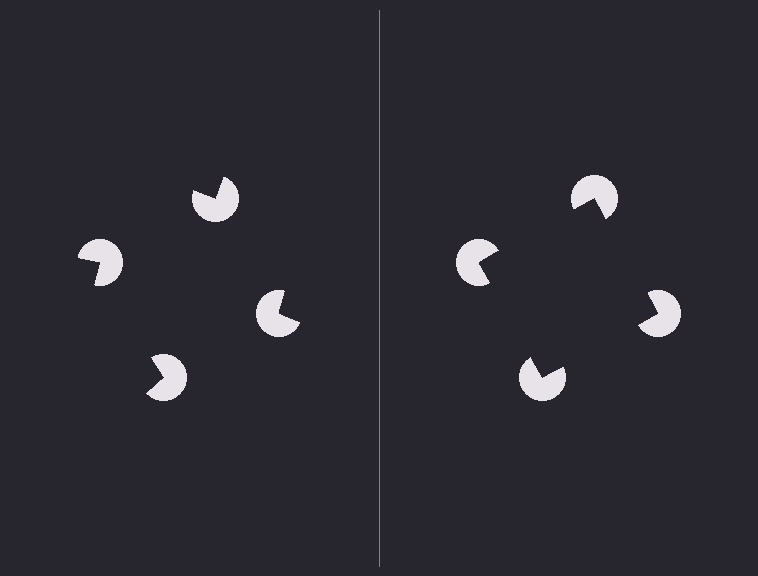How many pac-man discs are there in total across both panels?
8 — 4 on each side.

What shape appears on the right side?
An illusory square.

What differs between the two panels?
The pac-man discs are positioned identically on both sides; only the wedge orientations differ. On the right they align to a square; on the left they are misaligned.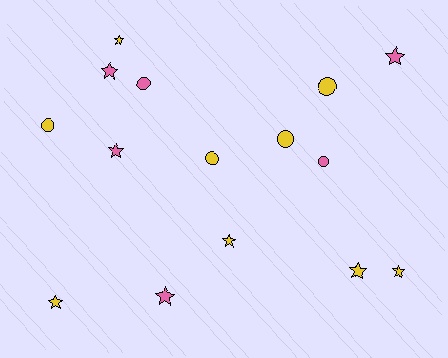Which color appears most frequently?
Yellow, with 9 objects.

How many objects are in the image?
There are 15 objects.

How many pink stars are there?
There are 4 pink stars.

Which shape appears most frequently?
Star, with 9 objects.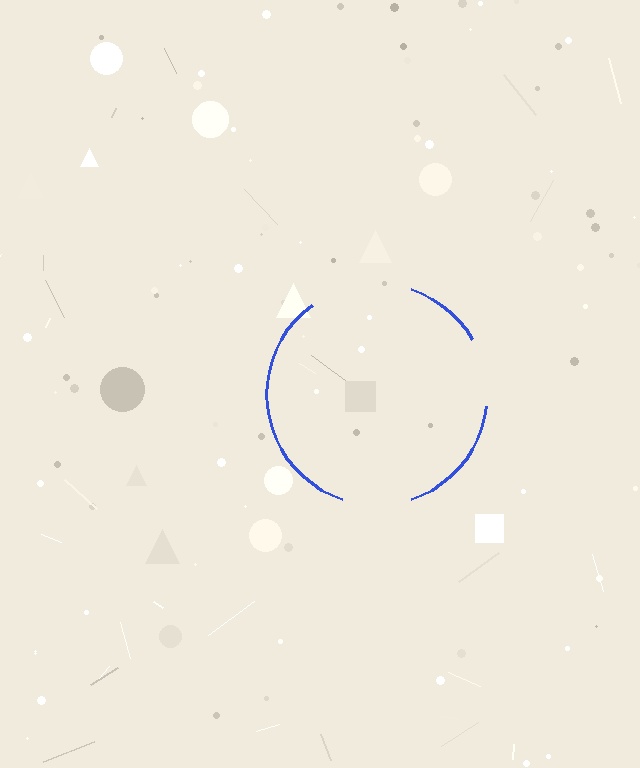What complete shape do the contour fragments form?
The contour fragments form a circle.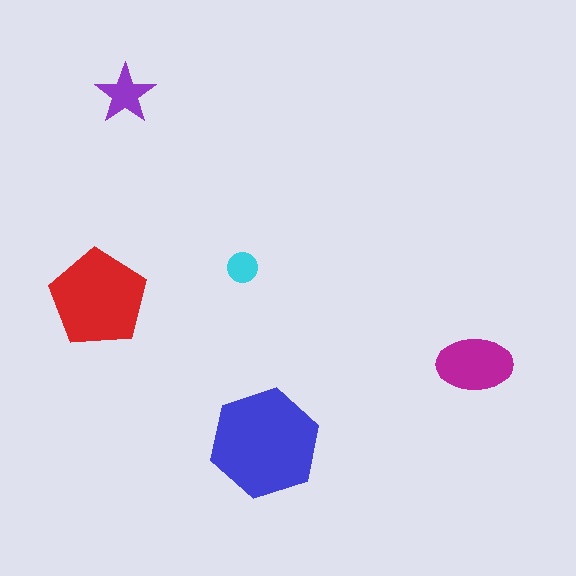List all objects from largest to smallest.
The blue hexagon, the red pentagon, the magenta ellipse, the purple star, the cyan circle.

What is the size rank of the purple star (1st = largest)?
4th.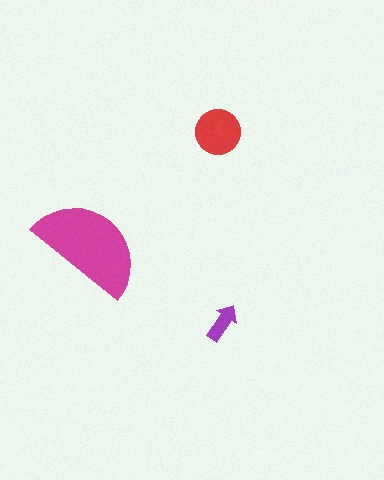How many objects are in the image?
There are 3 objects in the image.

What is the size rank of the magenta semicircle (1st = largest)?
1st.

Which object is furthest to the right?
The purple arrow is rightmost.